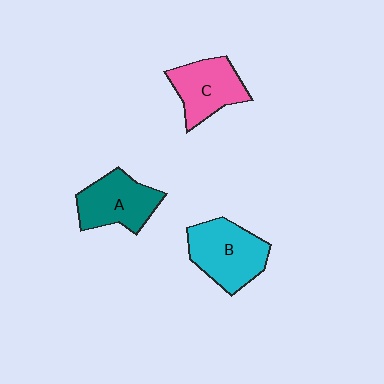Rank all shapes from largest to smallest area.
From largest to smallest: B (cyan), A (teal), C (pink).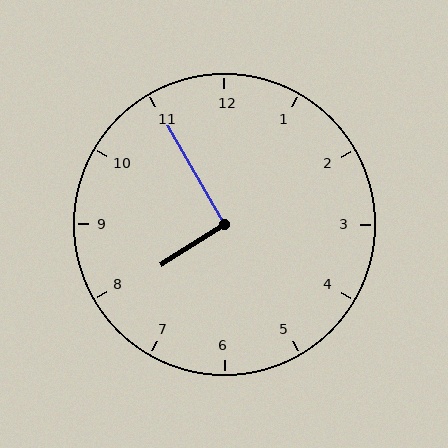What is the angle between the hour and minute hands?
Approximately 92 degrees.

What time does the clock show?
7:55.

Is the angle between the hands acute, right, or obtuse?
It is right.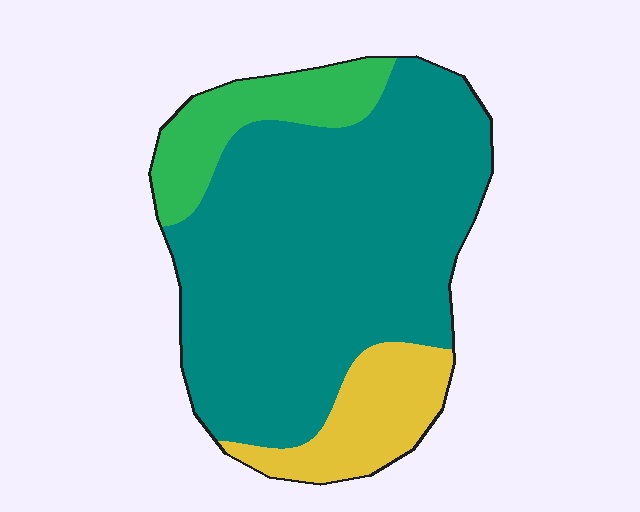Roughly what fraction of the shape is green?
Green covers around 15% of the shape.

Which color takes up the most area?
Teal, at roughly 70%.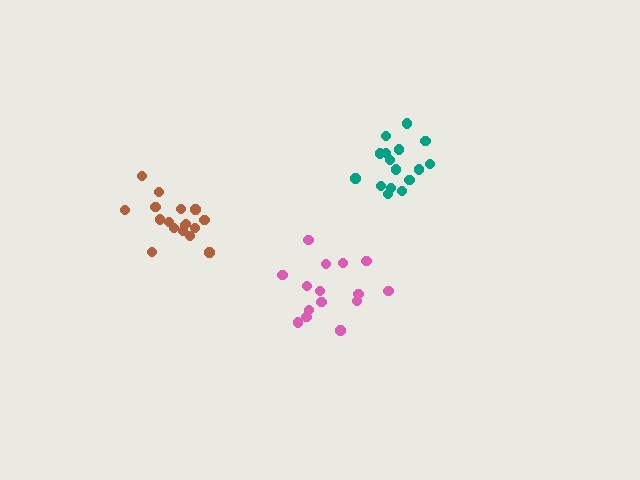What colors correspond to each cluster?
The clusters are colored: pink, brown, teal.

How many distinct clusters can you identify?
There are 3 distinct clusters.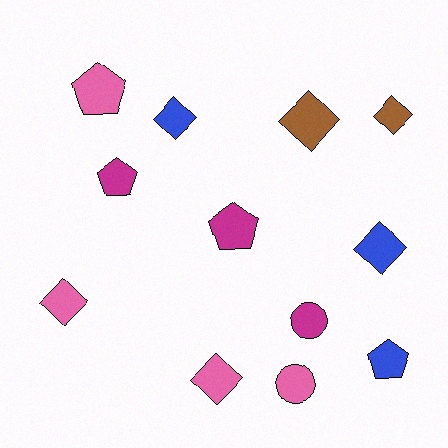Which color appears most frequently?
Pink, with 4 objects.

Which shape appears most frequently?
Diamond, with 6 objects.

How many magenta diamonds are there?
There are no magenta diamonds.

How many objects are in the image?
There are 12 objects.